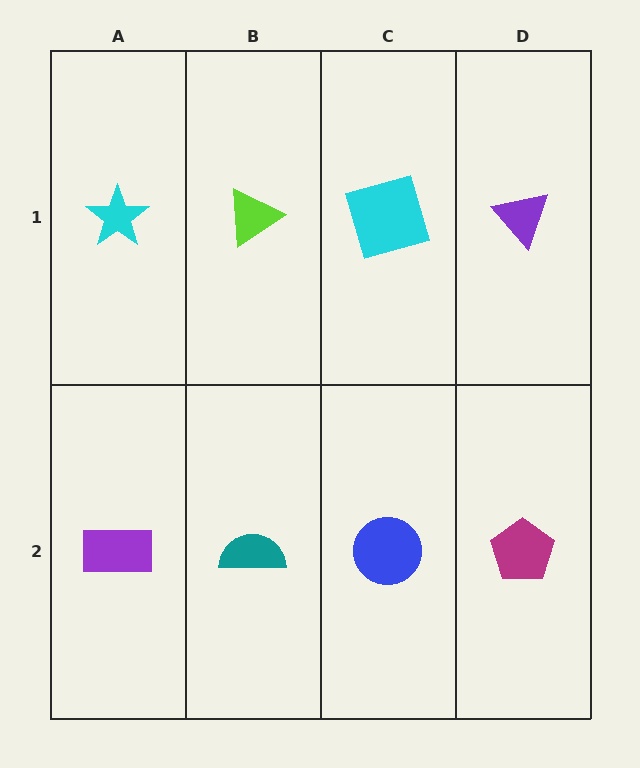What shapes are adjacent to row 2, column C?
A cyan square (row 1, column C), a teal semicircle (row 2, column B), a magenta pentagon (row 2, column D).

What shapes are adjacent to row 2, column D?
A purple triangle (row 1, column D), a blue circle (row 2, column C).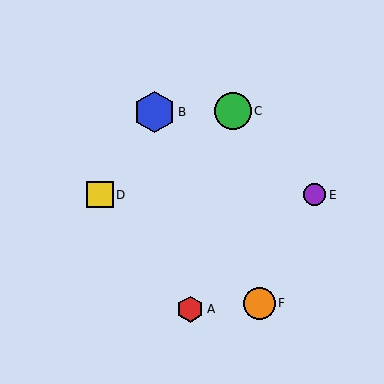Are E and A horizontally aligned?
No, E is at y≈195 and A is at y≈309.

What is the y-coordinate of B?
Object B is at y≈112.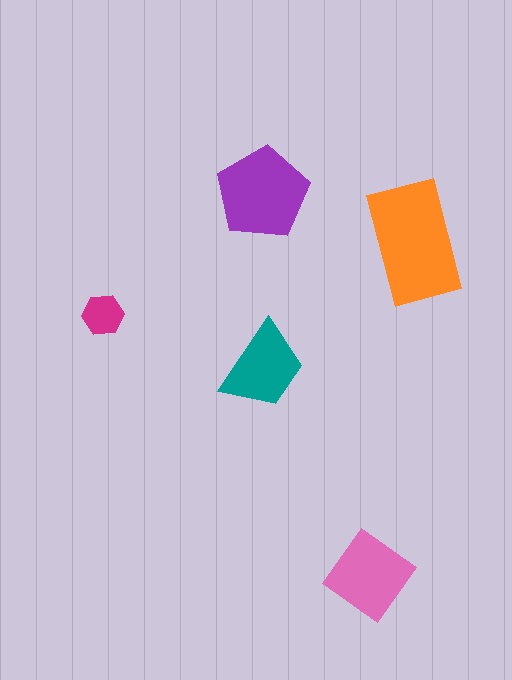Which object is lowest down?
The pink diamond is bottommost.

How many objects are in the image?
There are 5 objects in the image.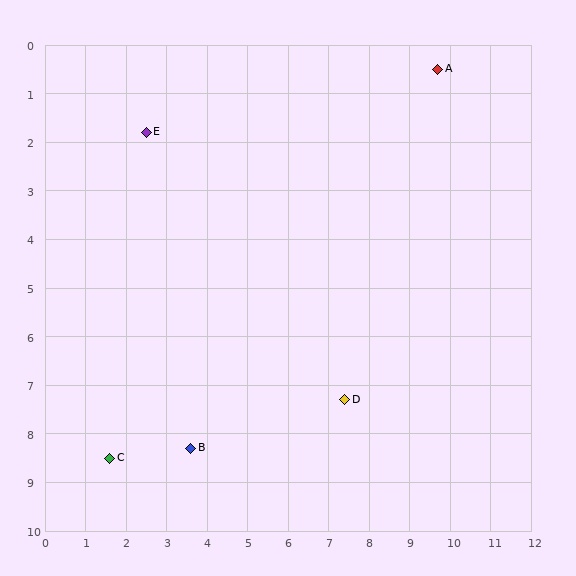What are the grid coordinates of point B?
Point B is at approximately (3.6, 8.3).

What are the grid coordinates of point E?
Point E is at approximately (2.5, 1.8).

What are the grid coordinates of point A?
Point A is at approximately (9.7, 0.5).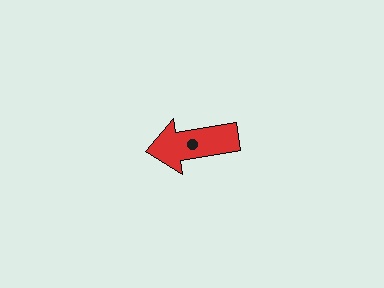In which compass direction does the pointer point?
West.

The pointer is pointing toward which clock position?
Roughly 9 o'clock.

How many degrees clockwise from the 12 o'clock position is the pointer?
Approximately 261 degrees.